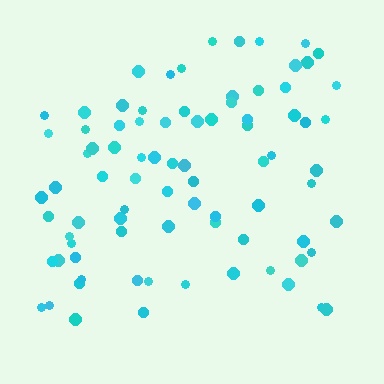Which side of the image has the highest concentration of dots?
The top.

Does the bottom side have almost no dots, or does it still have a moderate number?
Still a moderate number, just noticeably fewer than the top.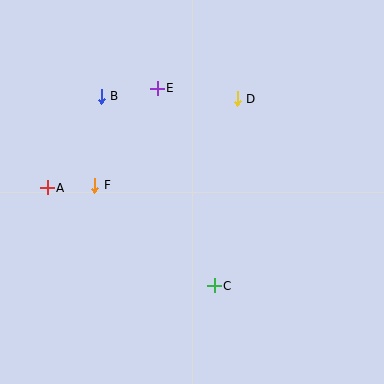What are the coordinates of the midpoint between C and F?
The midpoint between C and F is at (154, 236).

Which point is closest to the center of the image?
Point C at (214, 286) is closest to the center.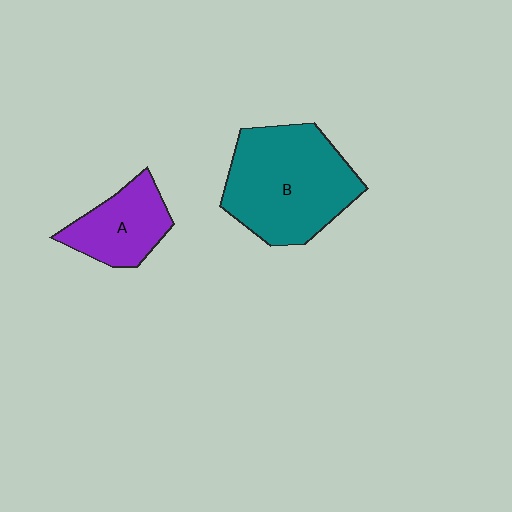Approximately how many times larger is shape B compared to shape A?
Approximately 2.0 times.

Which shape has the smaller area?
Shape A (purple).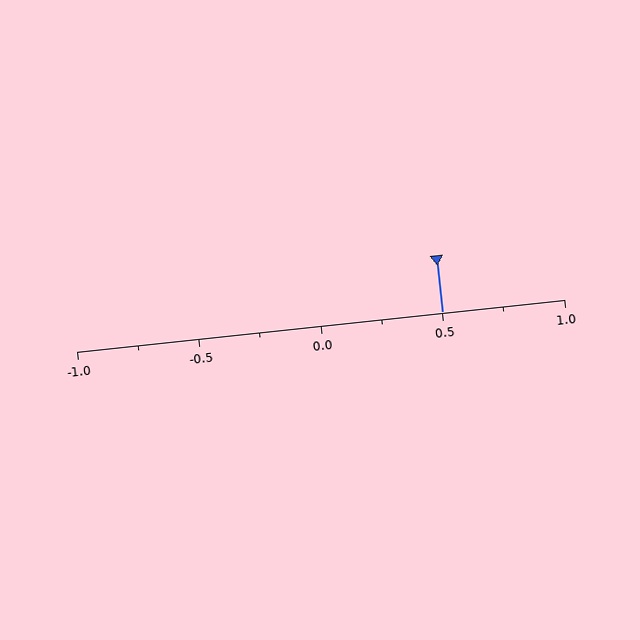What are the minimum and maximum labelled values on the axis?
The axis runs from -1.0 to 1.0.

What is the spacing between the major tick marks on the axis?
The major ticks are spaced 0.5 apart.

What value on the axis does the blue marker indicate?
The marker indicates approximately 0.5.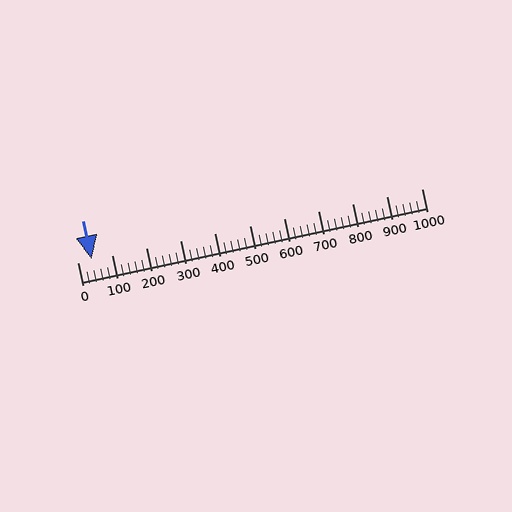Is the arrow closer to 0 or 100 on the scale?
The arrow is closer to 0.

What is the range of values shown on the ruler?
The ruler shows values from 0 to 1000.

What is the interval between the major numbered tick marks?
The major tick marks are spaced 100 units apart.